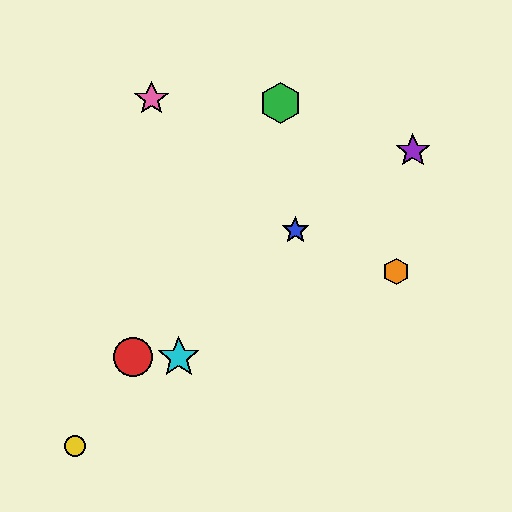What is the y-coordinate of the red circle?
The red circle is at y≈357.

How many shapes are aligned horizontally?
2 shapes (the red circle, the cyan star) are aligned horizontally.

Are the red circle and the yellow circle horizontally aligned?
No, the red circle is at y≈357 and the yellow circle is at y≈446.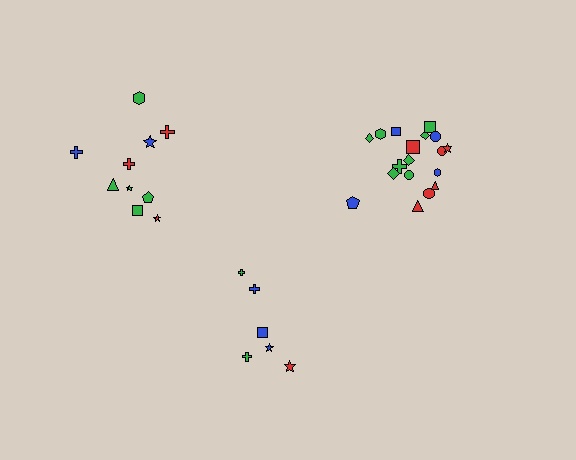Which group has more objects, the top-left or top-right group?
The top-right group.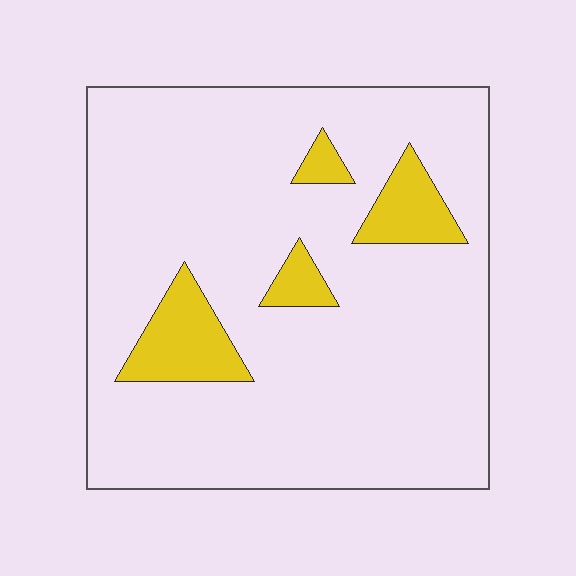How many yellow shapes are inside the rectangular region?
4.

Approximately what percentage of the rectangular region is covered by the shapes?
Approximately 10%.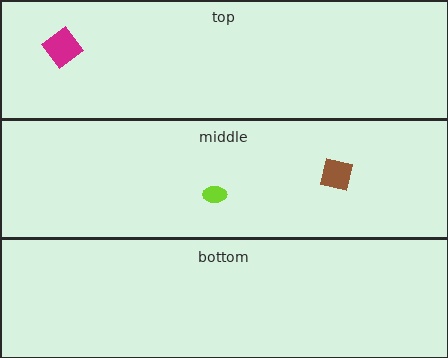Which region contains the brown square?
The middle region.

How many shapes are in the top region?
1.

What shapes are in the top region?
The magenta diamond.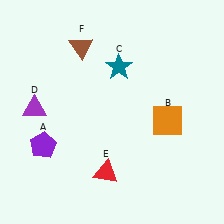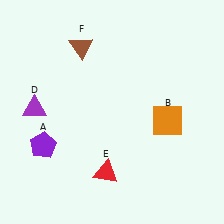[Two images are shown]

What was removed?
The teal star (C) was removed in Image 2.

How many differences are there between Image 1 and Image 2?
There is 1 difference between the two images.